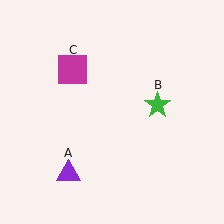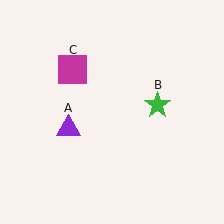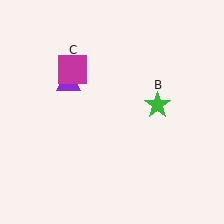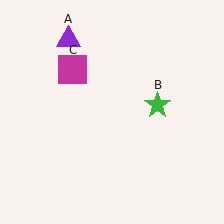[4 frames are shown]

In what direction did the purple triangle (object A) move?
The purple triangle (object A) moved up.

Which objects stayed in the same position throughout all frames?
Green star (object B) and magenta square (object C) remained stationary.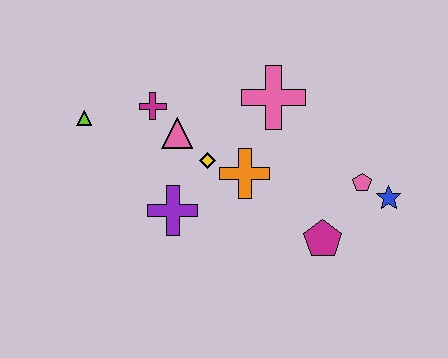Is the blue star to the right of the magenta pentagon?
Yes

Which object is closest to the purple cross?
The yellow diamond is closest to the purple cross.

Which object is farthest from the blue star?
The lime triangle is farthest from the blue star.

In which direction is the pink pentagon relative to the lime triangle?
The pink pentagon is to the right of the lime triangle.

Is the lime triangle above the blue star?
Yes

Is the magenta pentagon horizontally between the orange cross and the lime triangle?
No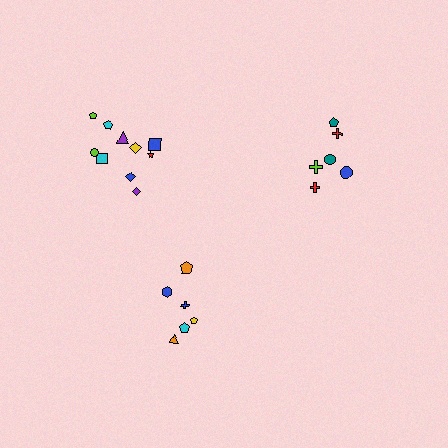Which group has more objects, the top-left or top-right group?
The top-left group.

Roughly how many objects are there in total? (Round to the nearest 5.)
Roughly 20 objects in total.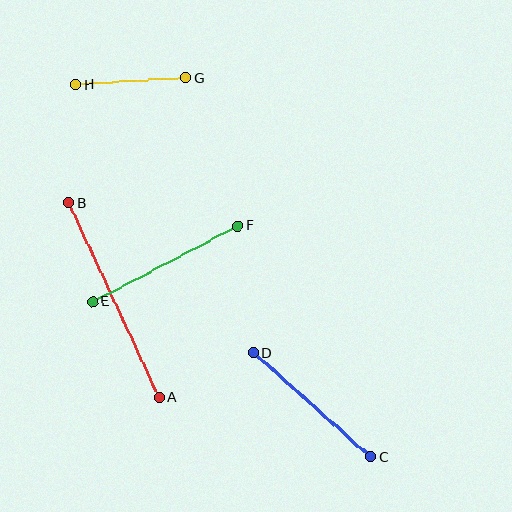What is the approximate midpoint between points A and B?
The midpoint is at approximately (114, 301) pixels.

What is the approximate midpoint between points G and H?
The midpoint is at approximately (131, 81) pixels.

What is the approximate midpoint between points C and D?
The midpoint is at approximately (312, 405) pixels.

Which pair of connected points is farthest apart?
Points A and B are farthest apart.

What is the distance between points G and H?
The distance is approximately 110 pixels.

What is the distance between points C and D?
The distance is approximately 156 pixels.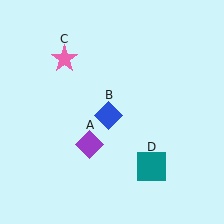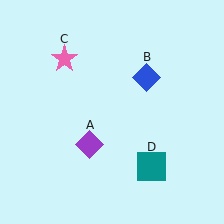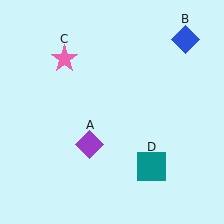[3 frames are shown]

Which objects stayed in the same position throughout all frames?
Purple diamond (object A) and pink star (object C) and teal square (object D) remained stationary.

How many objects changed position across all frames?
1 object changed position: blue diamond (object B).